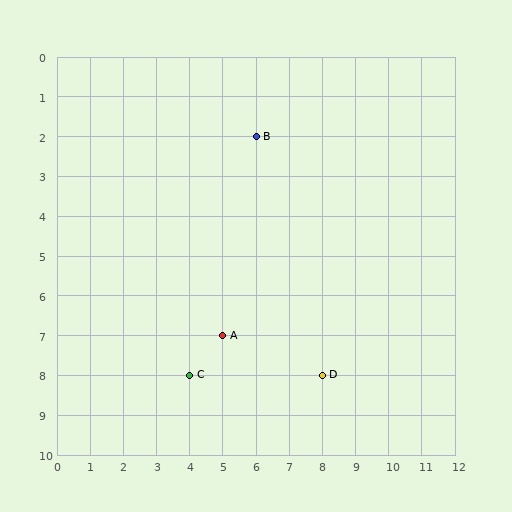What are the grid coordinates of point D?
Point D is at grid coordinates (8, 8).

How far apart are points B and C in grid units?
Points B and C are 2 columns and 6 rows apart (about 6.3 grid units diagonally).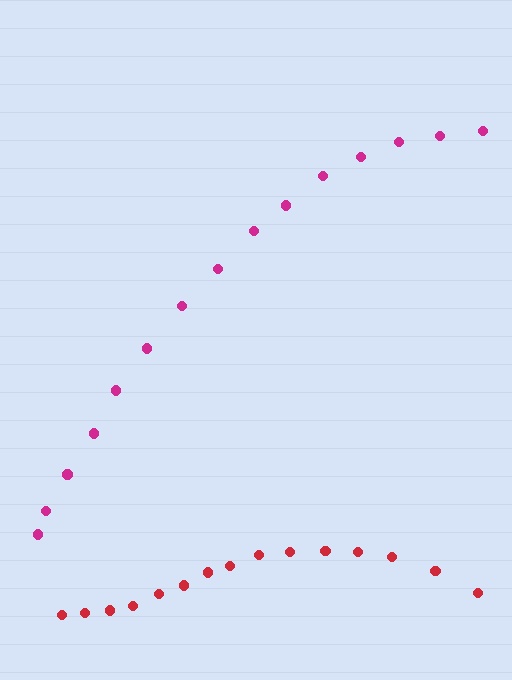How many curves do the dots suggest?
There are 2 distinct paths.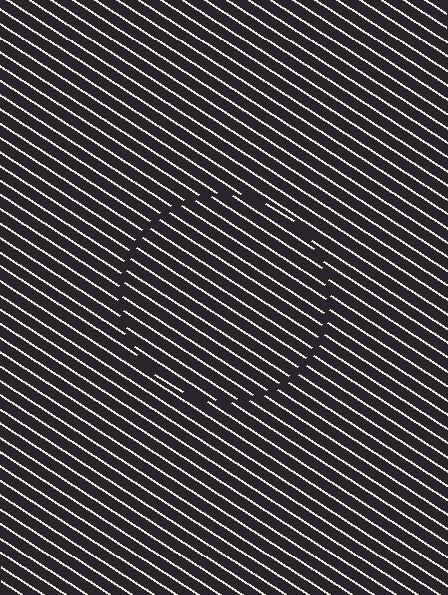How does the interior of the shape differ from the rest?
The interior of the shape contains the same grating, shifted by half a period — the contour is defined by the phase discontinuity where line-ends from the inner and outer gratings abut.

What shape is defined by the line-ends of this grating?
An illusory circle. The interior of the shape contains the same grating, shifted by half a period — the contour is defined by the phase discontinuity where line-ends from the inner and outer gratings abut.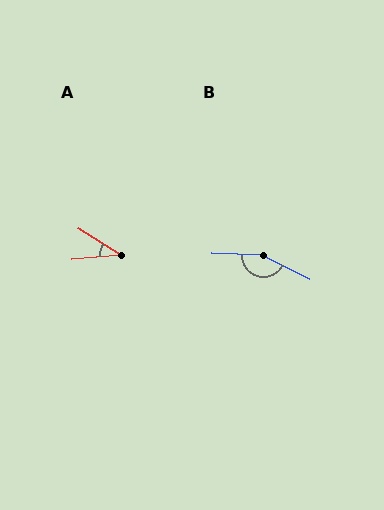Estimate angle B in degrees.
Approximately 155 degrees.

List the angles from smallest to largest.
A (37°), B (155°).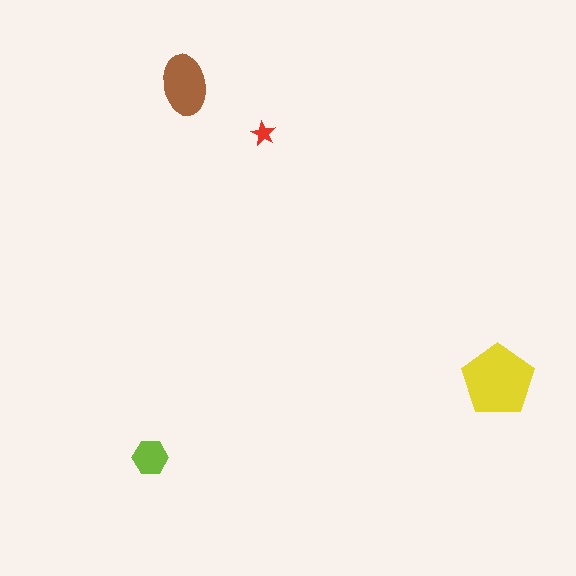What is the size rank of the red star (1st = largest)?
4th.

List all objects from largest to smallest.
The yellow pentagon, the brown ellipse, the lime hexagon, the red star.